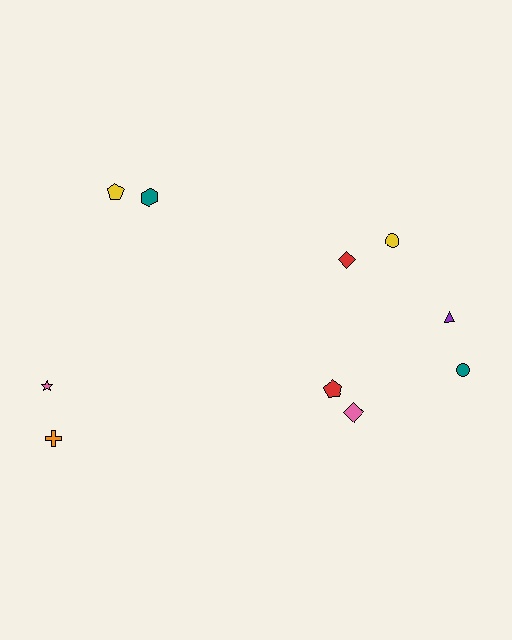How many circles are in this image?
There are 2 circles.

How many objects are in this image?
There are 10 objects.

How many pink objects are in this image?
There are 2 pink objects.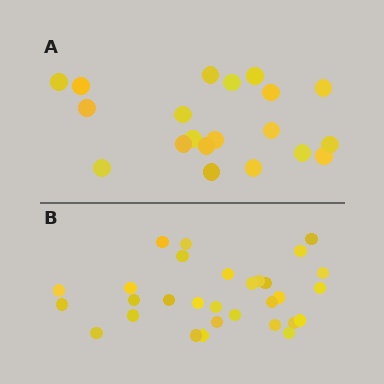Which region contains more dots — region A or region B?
Region B (the bottom region) has more dots.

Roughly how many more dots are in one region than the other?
Region B has roughly 10 or so more dots than region A.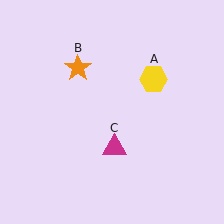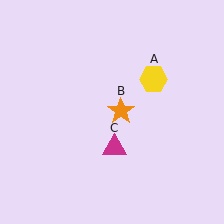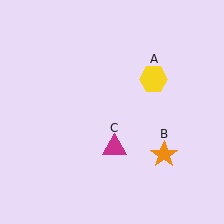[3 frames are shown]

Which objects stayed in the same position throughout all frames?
Yellow hexagon (object A) and magenta triangle (object C) remained stationary.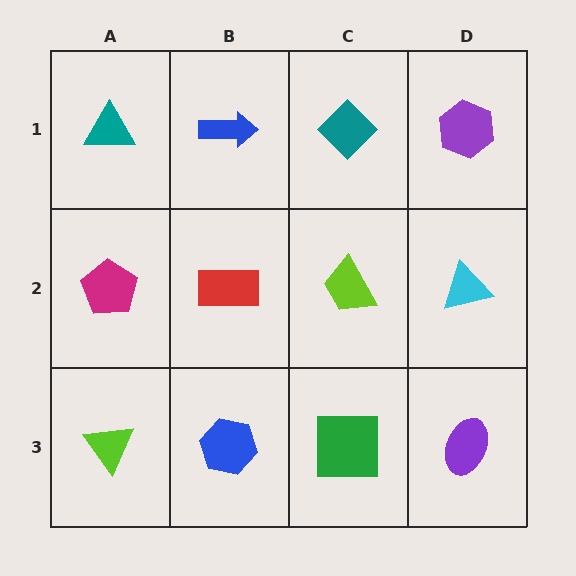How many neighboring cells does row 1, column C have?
3.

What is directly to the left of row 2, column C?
A red rectangle.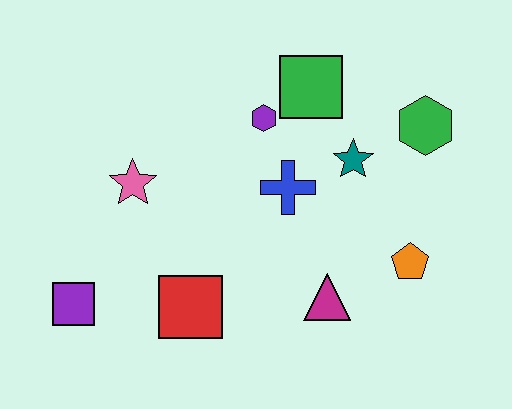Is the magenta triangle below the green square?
Yes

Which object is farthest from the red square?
The green hexagon is farthest from the red square.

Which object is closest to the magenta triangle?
The orange pentagon is closest to the magenta triangle.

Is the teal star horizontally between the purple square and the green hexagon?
Yes